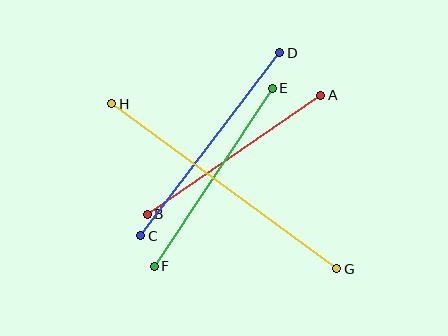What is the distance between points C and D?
The distance is approximately 230 pixels.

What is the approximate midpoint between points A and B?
The midpoint is at approximately (234, 155) pixels.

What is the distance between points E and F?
The distance is approximately 213 pixels.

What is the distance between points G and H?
The distance is approximately 279 pixels.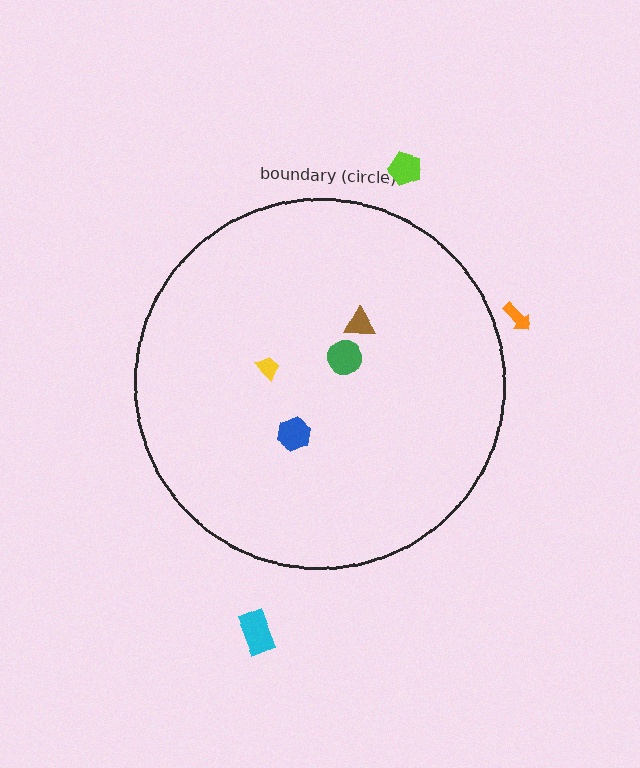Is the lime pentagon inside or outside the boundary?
Outside.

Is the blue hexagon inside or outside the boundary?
Inside.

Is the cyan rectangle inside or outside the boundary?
Outside.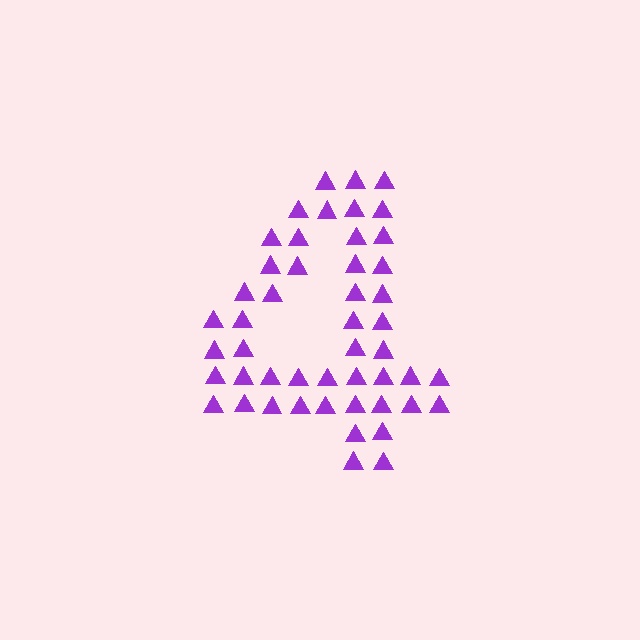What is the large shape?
The large shape is the digit 4.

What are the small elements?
The small elements are triangles.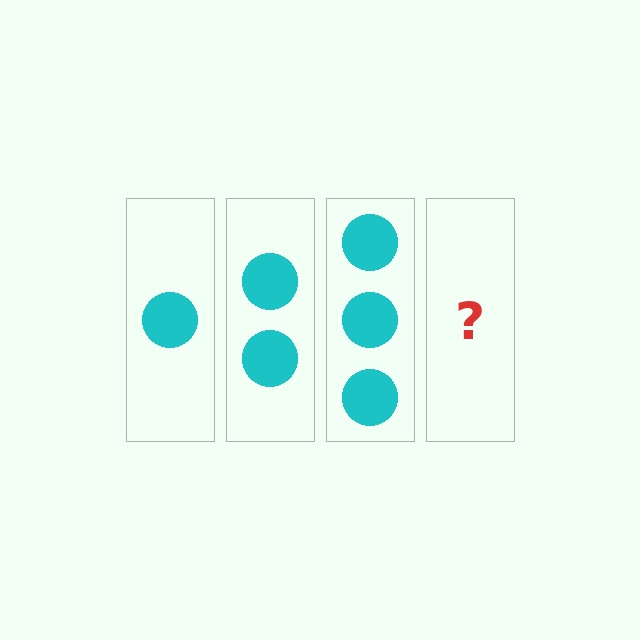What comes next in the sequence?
The next element should be 4 circles.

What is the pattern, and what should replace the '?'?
The pattern is that each step adds one more circle. The '?' should be 4 circles.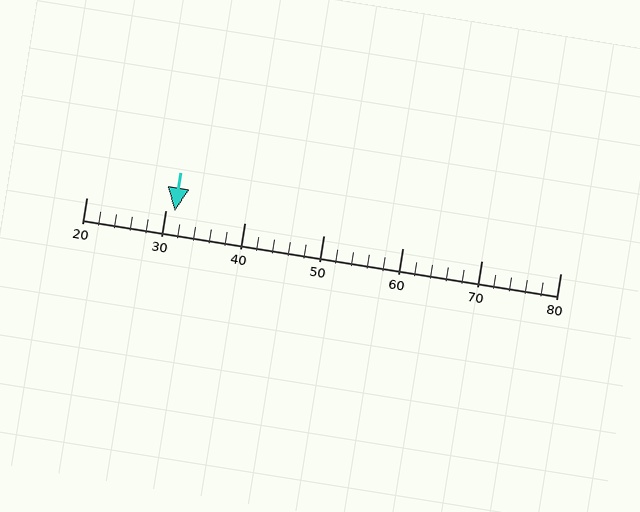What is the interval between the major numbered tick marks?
The major tick marks are spaced 10 units apart.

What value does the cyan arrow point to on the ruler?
The cyan arrow points to approximately 31.